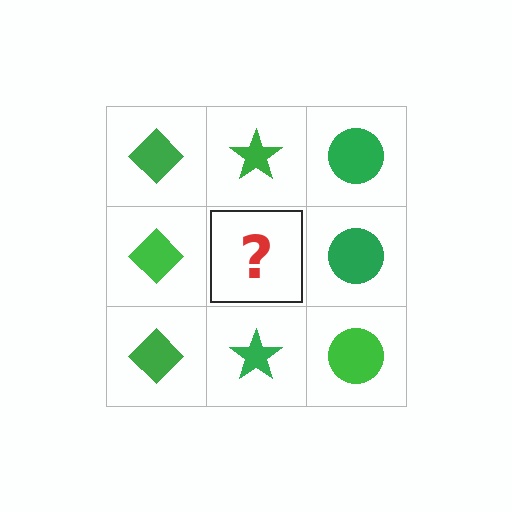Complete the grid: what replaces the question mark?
The question mark should be replaced with a green star.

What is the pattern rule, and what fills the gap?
The rule is that each column has a consistent shape. The gap should be filled with a green star.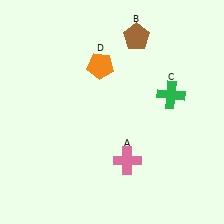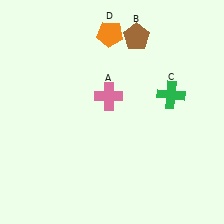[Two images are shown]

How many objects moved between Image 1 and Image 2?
2 objects moved between the two images.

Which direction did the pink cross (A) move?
The pink cross (A) moved up.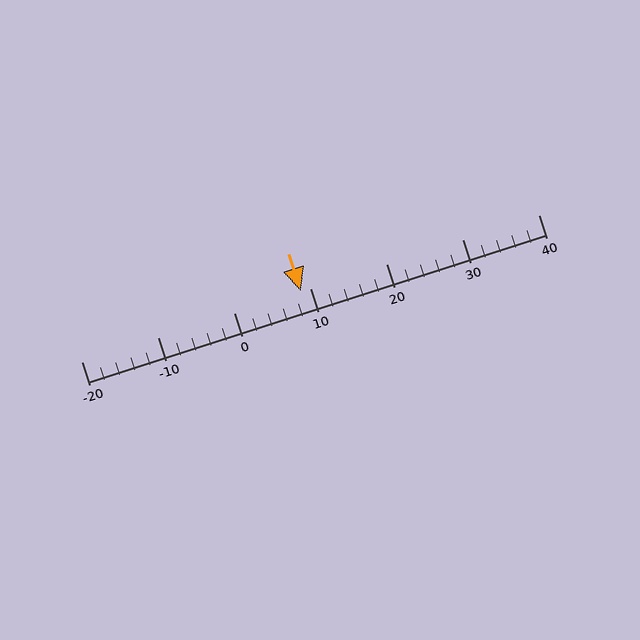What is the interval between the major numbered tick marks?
The major tick marks are spaced 10 units apart.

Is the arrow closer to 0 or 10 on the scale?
The arrow is closer to 10.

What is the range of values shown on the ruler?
The ruler shows values from -20 to 40.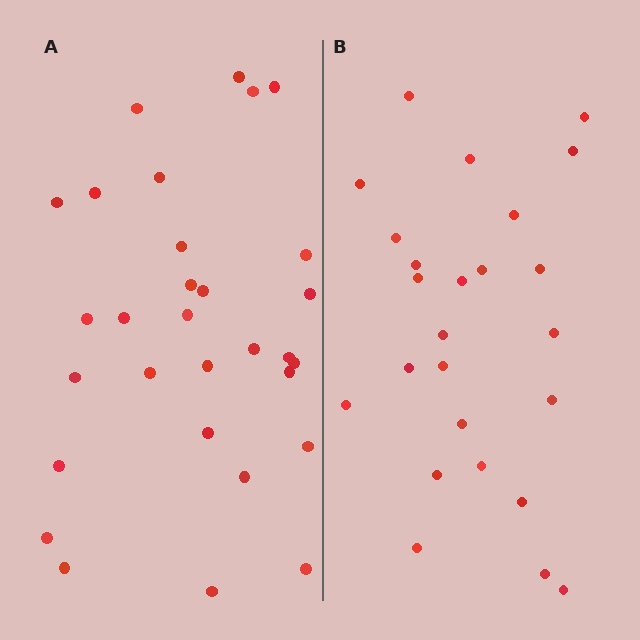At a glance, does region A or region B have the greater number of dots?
Region A (the left region) has more dots.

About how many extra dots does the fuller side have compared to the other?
Region A has about 5 more dots than region B.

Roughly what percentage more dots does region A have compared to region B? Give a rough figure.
About 20% more.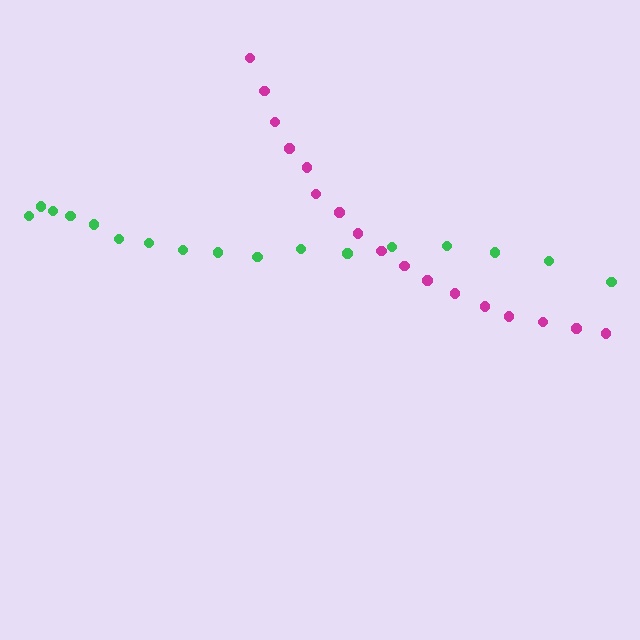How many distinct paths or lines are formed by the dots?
There are 2 distinct paths.